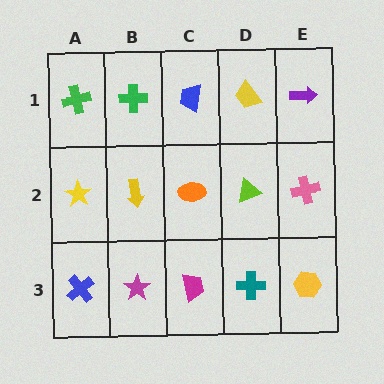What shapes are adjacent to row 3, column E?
A pink cross (row 2, column E), a teal cross (row 3, column D).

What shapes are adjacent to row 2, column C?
A blue trapezoid (row 1, column C), a magenta trapezoid (row 3, column C), a yellow arrow (row 2, column B), a lime triangle (row 2, column D).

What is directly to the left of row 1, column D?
A blue trapezoid.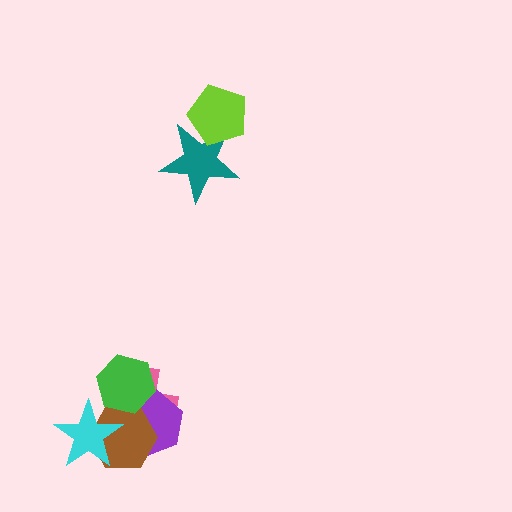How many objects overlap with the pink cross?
3 objects overlap with the pink cross.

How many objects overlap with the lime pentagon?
1 object overlaps with the lime pentagon.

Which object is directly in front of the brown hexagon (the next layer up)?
The green hexagon is directly in front of the brown hexagon.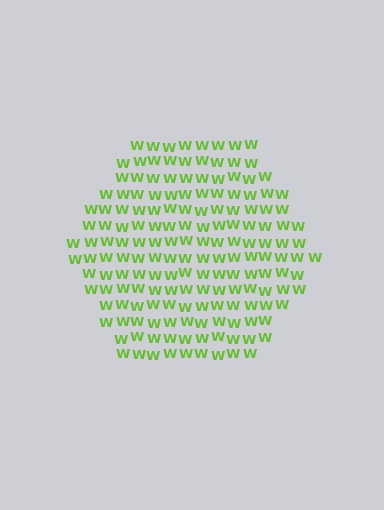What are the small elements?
The small elements are letter W's.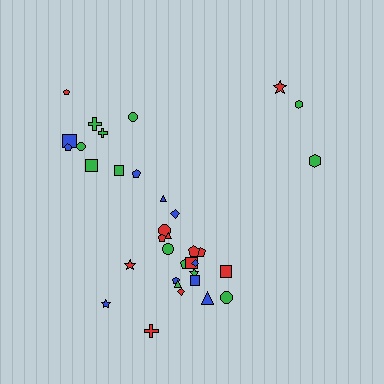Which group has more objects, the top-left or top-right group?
The top-left group.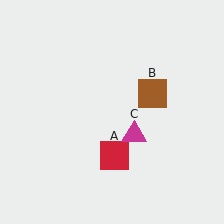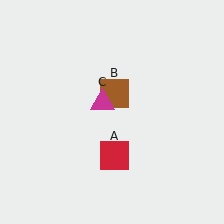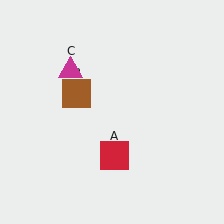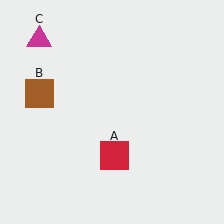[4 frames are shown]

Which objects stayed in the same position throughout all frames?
Red square (object A) remained stationary.